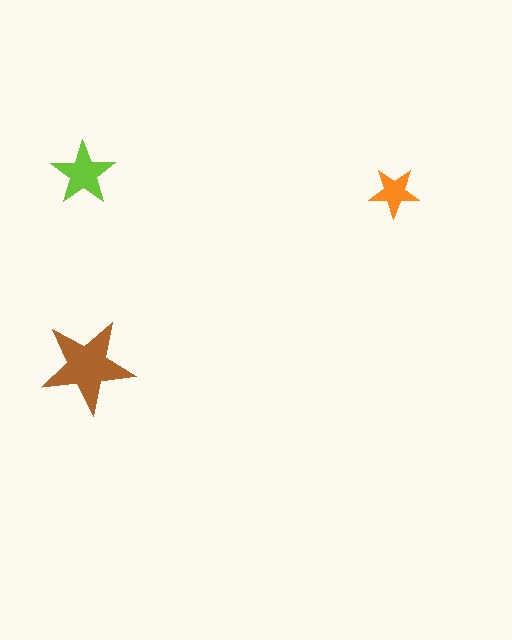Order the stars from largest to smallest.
the brown one, the lime one, the orange one.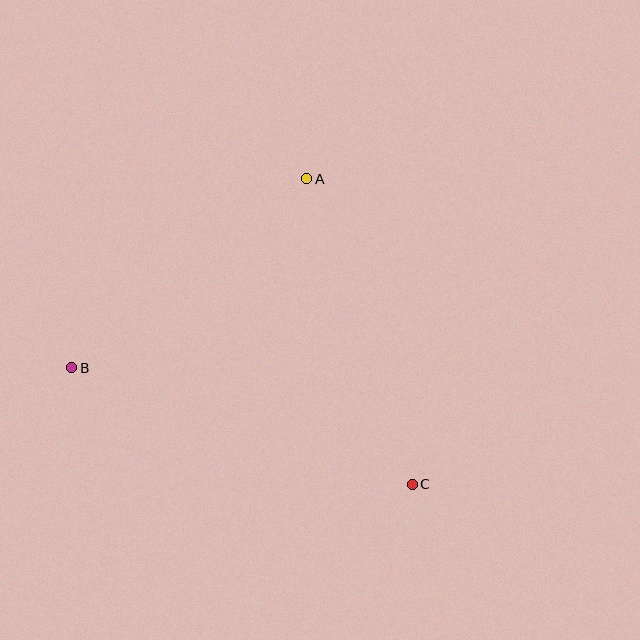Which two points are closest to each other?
Points A and B are closest to each other.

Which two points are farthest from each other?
Points B and C are farthest from each other.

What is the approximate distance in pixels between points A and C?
The distance between A and C is approximately 323 pixels.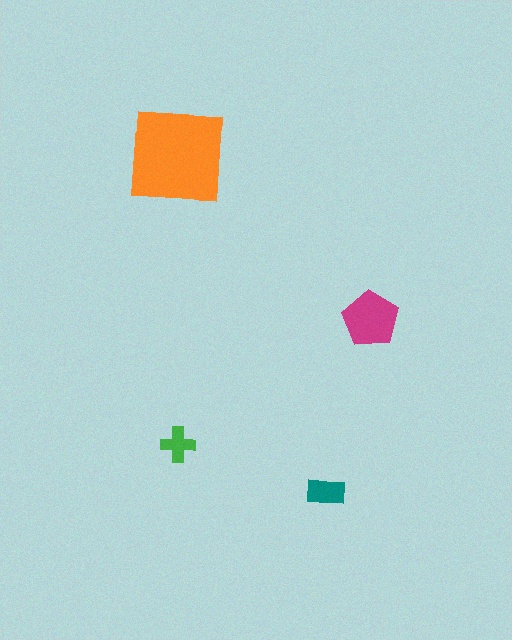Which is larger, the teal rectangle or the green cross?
The teal rectangle.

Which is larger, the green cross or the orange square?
The orange square.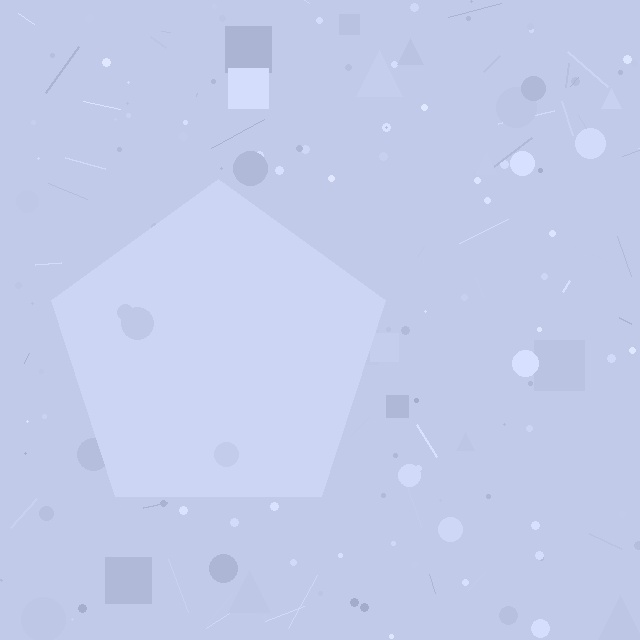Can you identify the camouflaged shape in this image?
The camouflaged shape is a pentagon.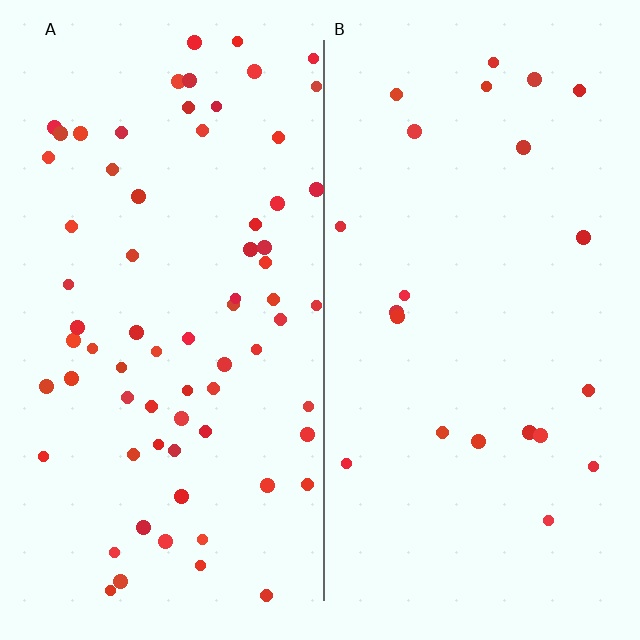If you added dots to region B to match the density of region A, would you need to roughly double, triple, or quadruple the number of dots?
Approximately triple.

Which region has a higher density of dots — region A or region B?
A (the left).